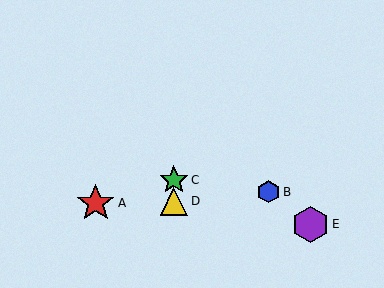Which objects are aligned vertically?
Objects C, D are aligned vertically.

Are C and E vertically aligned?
No, C is at x≈174 and E is at x≈310.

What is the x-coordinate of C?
Object C is at x≈174.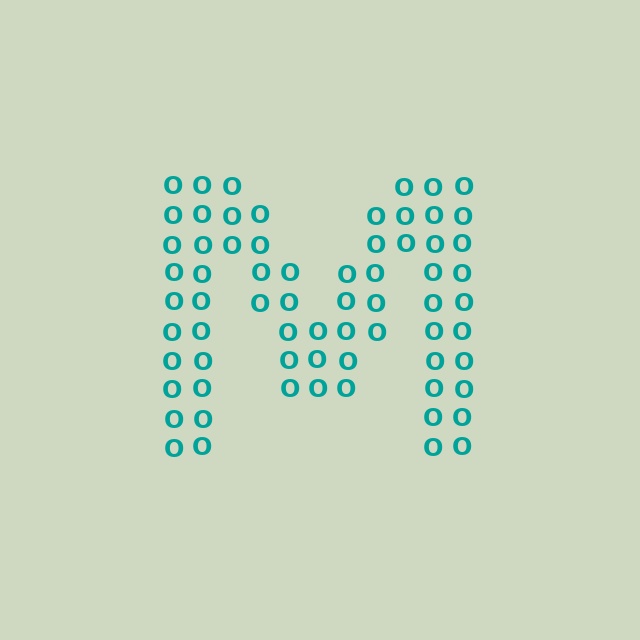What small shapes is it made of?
It is made of small letter O's.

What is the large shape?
The large shape is the letter M.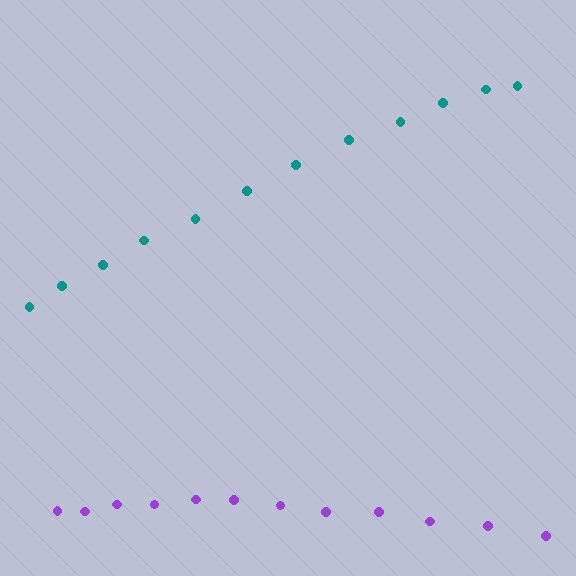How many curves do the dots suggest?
There are 2 distinct paths.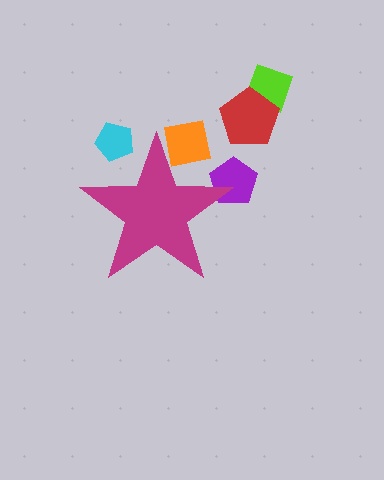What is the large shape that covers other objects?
A magenta star.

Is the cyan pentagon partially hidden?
Yes, the cyan pentagon is partially hidden behind the magenta star.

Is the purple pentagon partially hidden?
Yes, the purple pentagon is partially hidden behind the magenta star.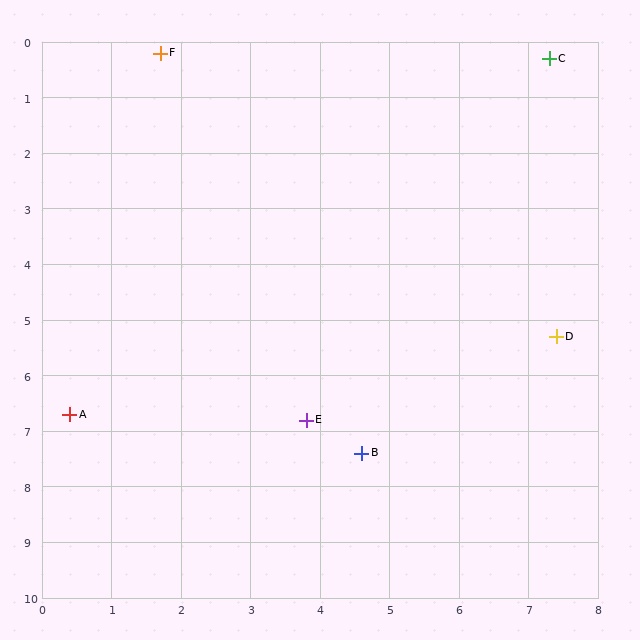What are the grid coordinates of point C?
Point C is at approximately (7.3, 0.3).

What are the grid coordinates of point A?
Point A is at approximately (0.4, 6.7).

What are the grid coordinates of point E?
Point E is at approximately (3.8, 6.8).